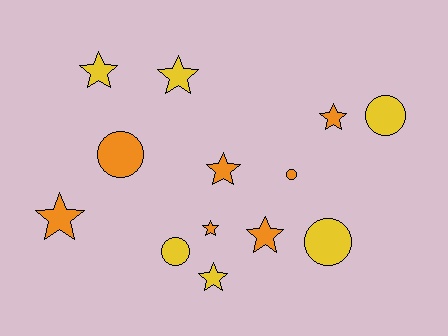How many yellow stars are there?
There are 3 yellow stars.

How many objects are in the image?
There are 13 objects.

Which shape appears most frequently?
Star, with 8 objects.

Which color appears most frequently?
Orange, with 7 objects.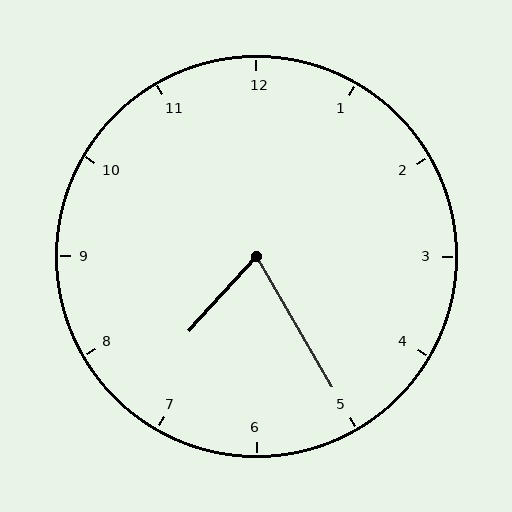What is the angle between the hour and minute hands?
Approximately 72 degrees.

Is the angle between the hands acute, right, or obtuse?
It is acute.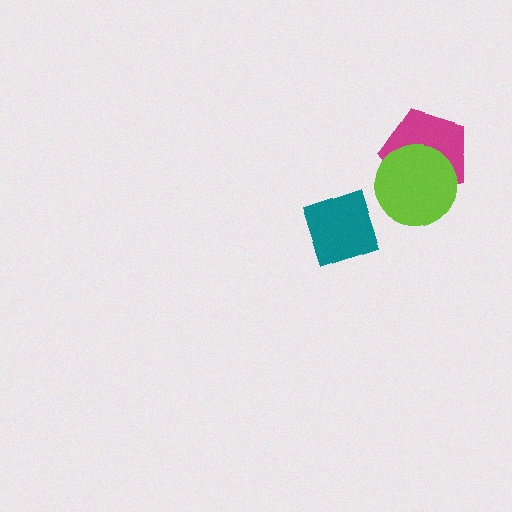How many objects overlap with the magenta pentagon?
1 object overlaps with the magenta pentagon.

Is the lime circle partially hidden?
No, no other shape covers it.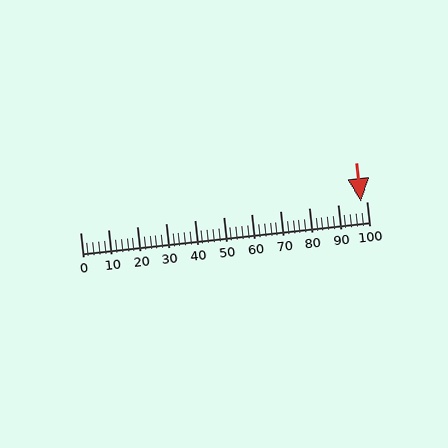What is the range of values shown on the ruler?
The ruler shows values from 0 to 100.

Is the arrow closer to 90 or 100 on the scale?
The arrow is closer to 100.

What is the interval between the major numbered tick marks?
The major tick marks are spaced 10 units apart.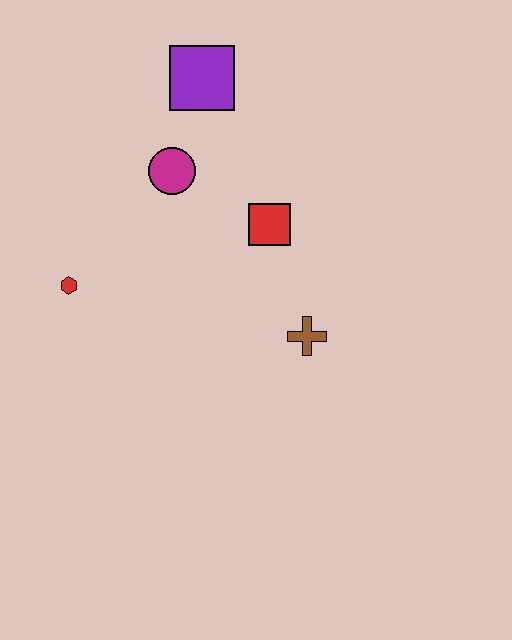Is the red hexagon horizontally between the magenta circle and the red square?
No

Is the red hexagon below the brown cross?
No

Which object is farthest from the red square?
The red hexagon is farthest from the red square.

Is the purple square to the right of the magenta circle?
Yes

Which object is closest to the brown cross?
The red square is closest to the brown cross.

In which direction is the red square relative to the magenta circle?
The red square is to the right of the magenta circle.